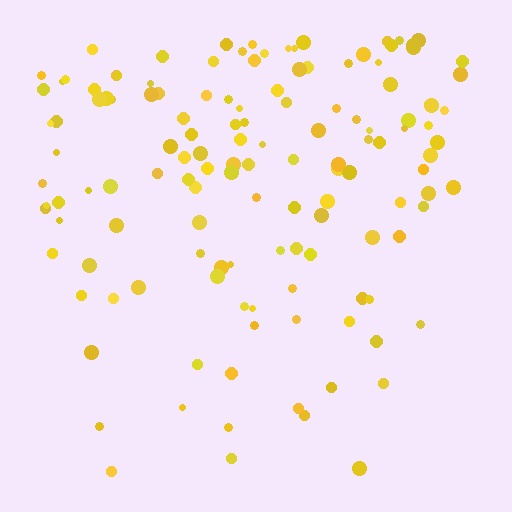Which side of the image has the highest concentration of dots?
The top.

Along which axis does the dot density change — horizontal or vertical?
Vertical.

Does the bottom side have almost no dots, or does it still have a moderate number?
Still a moderate number, just noticeably fewer than the top.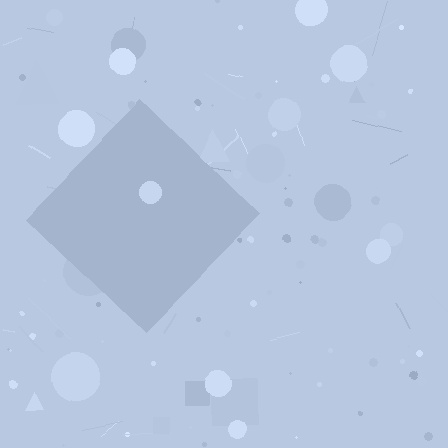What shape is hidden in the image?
A diamond is hidden in the image.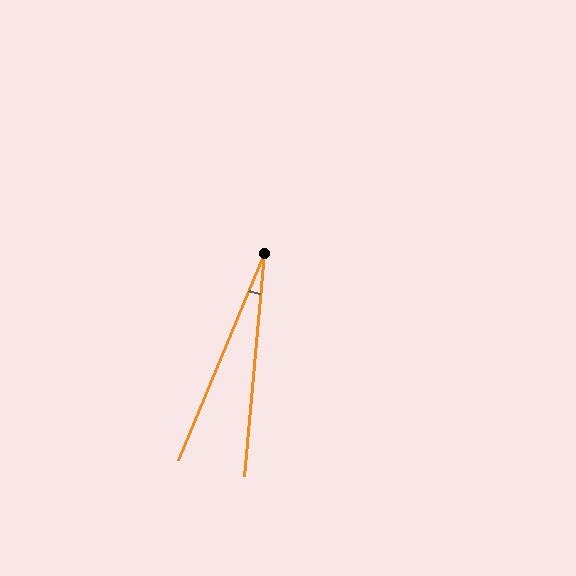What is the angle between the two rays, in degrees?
Approximately 17 degrees.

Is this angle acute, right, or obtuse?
It is acute.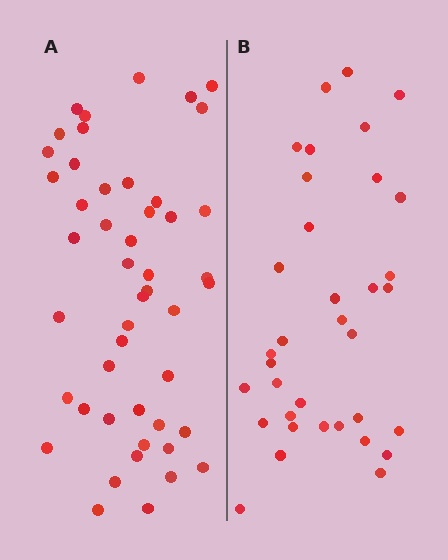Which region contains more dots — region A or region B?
Region A (the left region) has more dots.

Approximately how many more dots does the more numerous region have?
Region A has approximately 15 more dots than region B.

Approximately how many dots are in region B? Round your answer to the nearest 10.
About 40 dots. (The exact count is 35, which rounds to 40.)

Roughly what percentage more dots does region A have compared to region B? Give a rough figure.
About 35% more.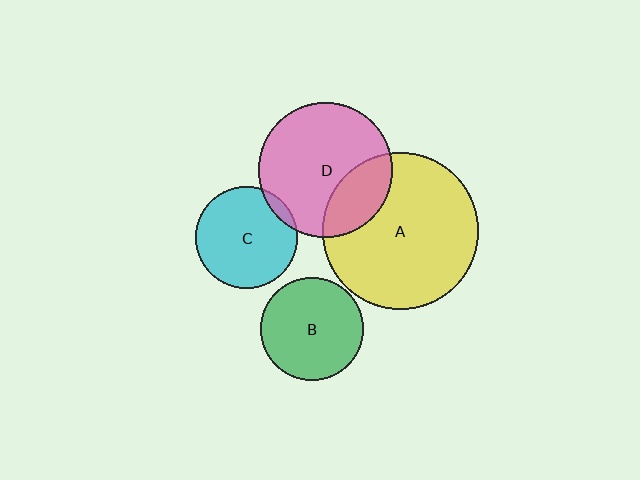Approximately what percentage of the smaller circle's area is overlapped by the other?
Approximately 25%.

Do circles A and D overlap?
Yes.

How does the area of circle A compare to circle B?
Approximately 2.3 times.